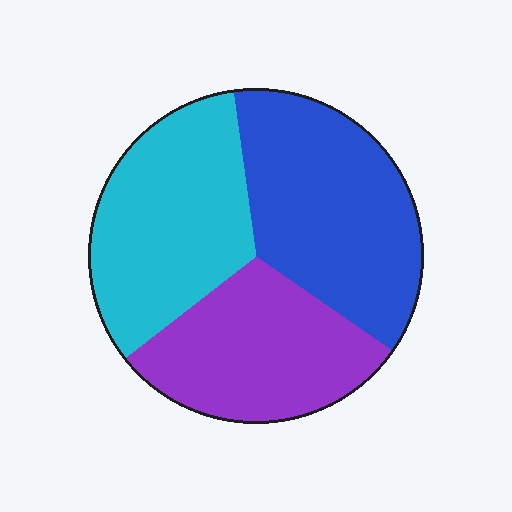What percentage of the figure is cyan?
Cyan covers around 35% of the figure.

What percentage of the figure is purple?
Purple covers 30% of the figure.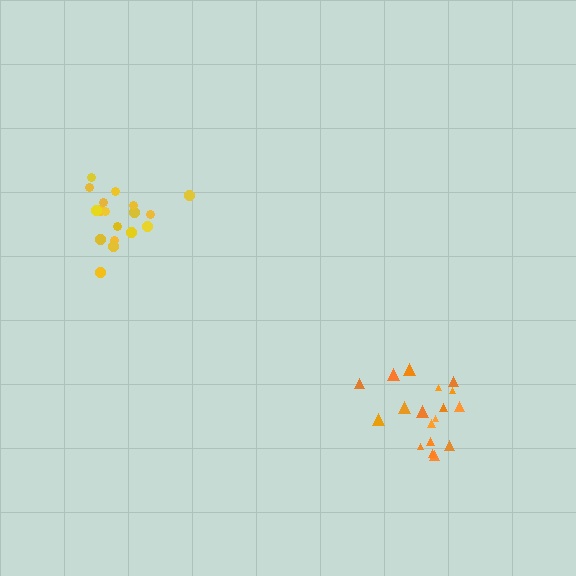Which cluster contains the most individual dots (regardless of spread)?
Yellow (18).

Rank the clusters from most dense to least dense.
yellow, orange.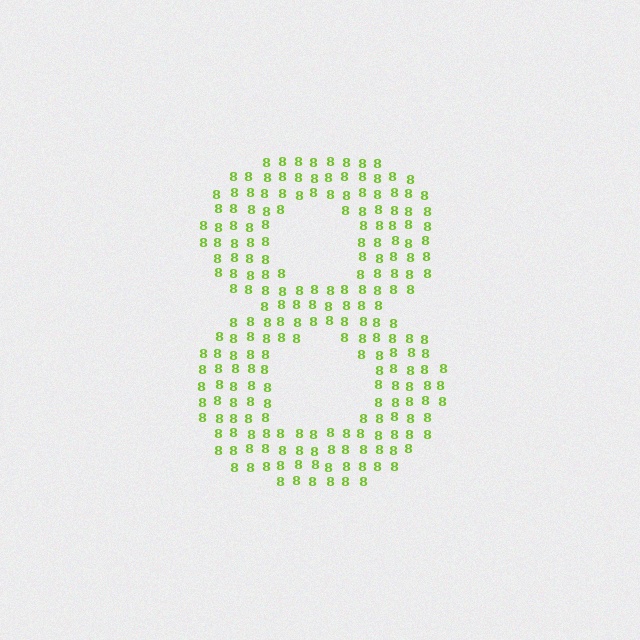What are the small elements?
The small elements are digit 8's.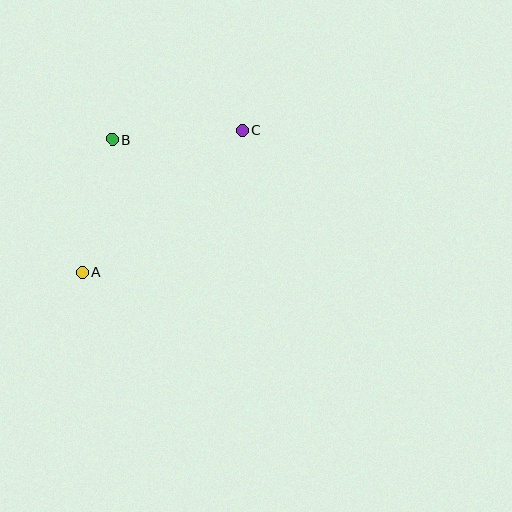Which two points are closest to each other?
Points B and C are closest to each other.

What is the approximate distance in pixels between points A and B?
The distance between A and B is approximately 136 pixels.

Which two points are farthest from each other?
Points A and C are farthest from each other.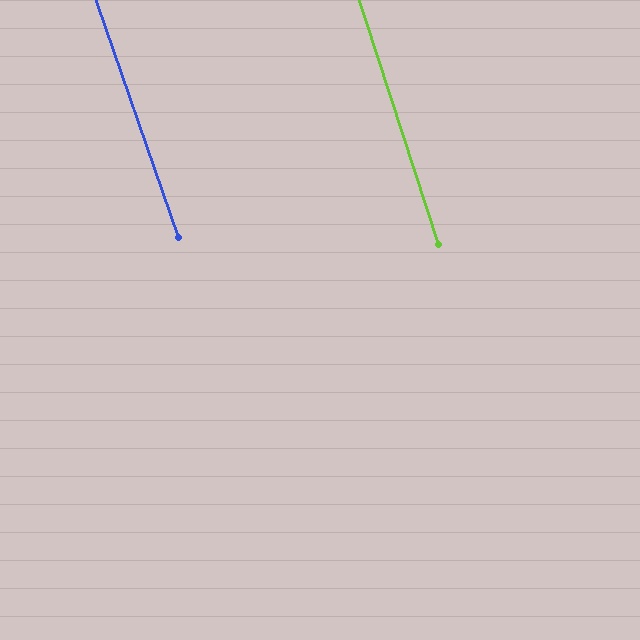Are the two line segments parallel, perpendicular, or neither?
Parallel — their directions differ by only 0.9°.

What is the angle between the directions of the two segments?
Approximately 1 degree.